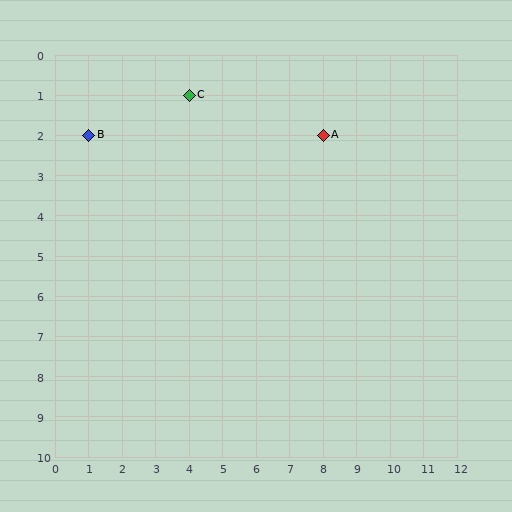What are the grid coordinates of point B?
Point B is at grid coordinates (1, 2).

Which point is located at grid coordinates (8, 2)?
Point A is at (8, 2).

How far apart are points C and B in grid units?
Points C and B are 3 columns and 1 row apart (about 3.2 grid units diagonally).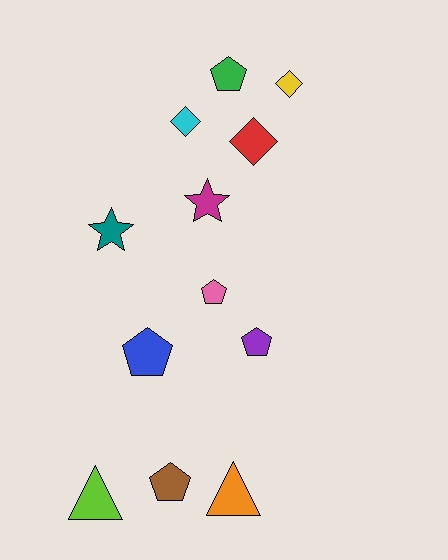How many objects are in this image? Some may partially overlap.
There are 12 objects.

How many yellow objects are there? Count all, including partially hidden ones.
There is 1 yellow object.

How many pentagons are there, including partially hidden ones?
There are 5 pentagons.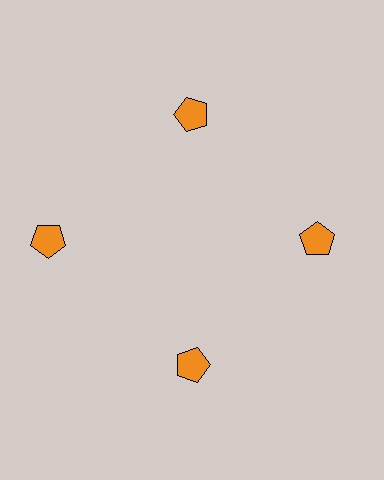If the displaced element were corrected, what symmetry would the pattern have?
It would have 4-fold rotational symmetry — the pattern would map onto itself every 90 degrees.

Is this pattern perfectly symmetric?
No. The 4 orange pentagons are arranged in a ring, but one element near the 9 o'clock position is pushed outward from the center, breaking the 4-fold rotational symmetry.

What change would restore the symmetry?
The symmetry would be restored by moving it inward, back onto the ring so that all 4 pentagons sit at equal angles and equal distance from the center.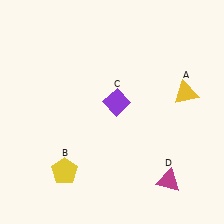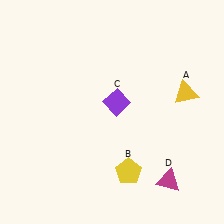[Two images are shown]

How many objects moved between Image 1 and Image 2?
1 object moved between the two images.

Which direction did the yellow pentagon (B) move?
The yellow pentagon (B) moved right.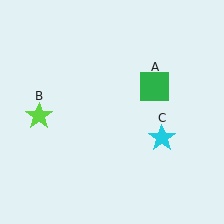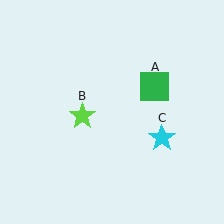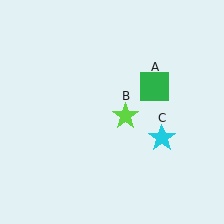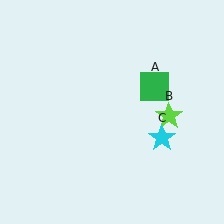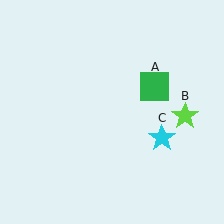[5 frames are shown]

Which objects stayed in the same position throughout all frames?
Green square (object A) and cyan star (object C) remained stationary.